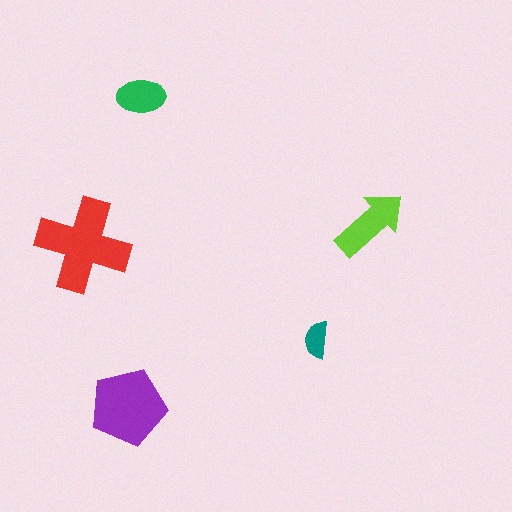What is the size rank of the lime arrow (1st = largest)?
3rd.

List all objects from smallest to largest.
The teal semicircle, the green ellipse, the lime arrow, the purple pentagon, the red cross.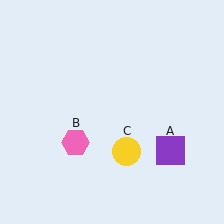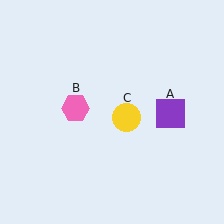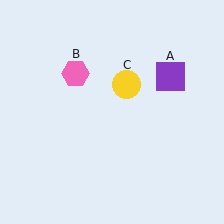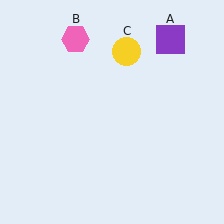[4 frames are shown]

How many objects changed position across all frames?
3 objects changed position: purple square (object A), pink hexagon (object B), yellow circle (object C).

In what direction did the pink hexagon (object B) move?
The pink hexagon (object B) moved up.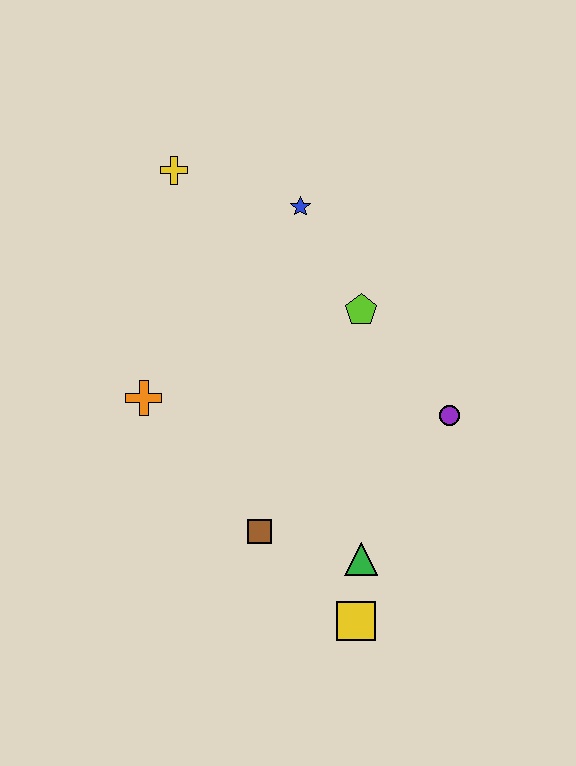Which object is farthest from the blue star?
The yellow square is farthest from the blue star.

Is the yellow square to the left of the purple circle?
Yes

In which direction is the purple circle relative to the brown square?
The purple circle is to the right of the brown square.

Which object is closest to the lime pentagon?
The blue star is closest to the lime pentagon.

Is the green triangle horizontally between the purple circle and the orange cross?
Yes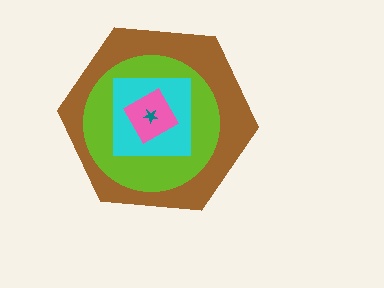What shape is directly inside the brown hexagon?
The lime circle.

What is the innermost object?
The teal star.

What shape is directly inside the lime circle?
The cyan square.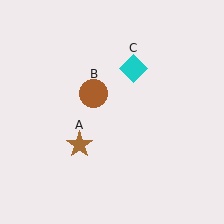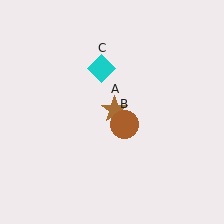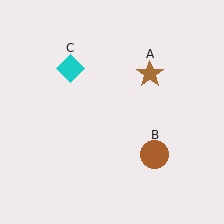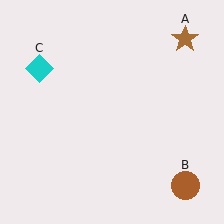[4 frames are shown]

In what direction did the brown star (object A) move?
The brown star (object A) moved up and to the right.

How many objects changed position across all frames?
3 objects changed position: brown star (object A), brown circle (object B), cyan diamond (object C).